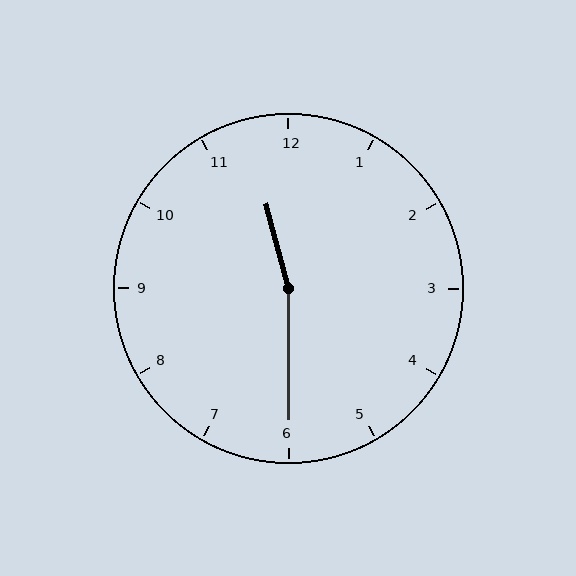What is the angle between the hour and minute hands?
Approximately 165 degrees.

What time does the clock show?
11:30.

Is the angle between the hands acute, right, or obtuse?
It is obtuse.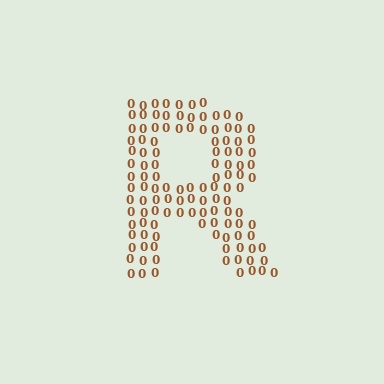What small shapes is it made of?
It is made of small digit 0's.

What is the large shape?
The large shape is the letter R.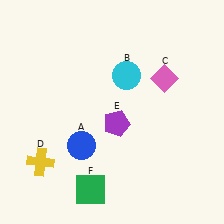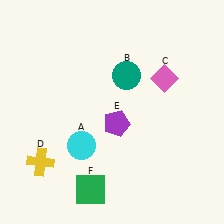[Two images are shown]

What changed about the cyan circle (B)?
In Image 1, B is cyan. In Image 2, it changed to teal.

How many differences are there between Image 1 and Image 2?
There are 2 differences between the two images.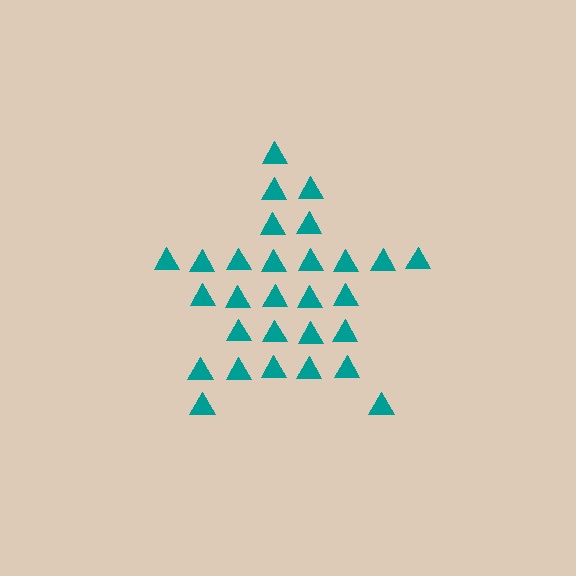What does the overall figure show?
The overall figure shows a star.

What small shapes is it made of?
It is made of small triangles.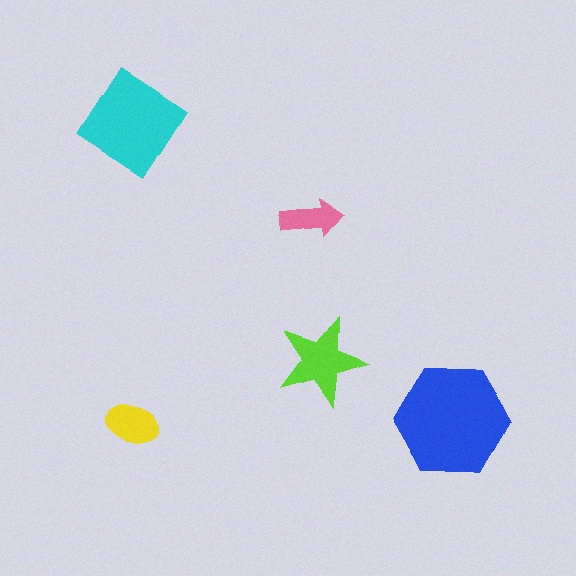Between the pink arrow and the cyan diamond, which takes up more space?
The cyan diamond.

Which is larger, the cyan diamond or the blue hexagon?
The blue hexagon.